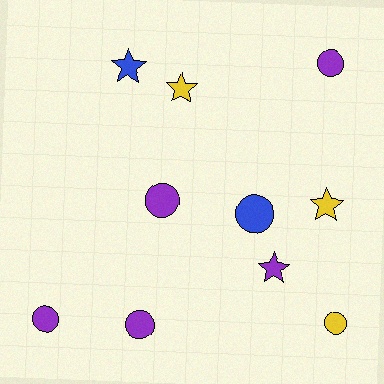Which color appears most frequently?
Purple, with 5 objects.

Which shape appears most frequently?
Circle, with 6 objects.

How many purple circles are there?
There are 4 purple circles.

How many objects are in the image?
There are 10 objects.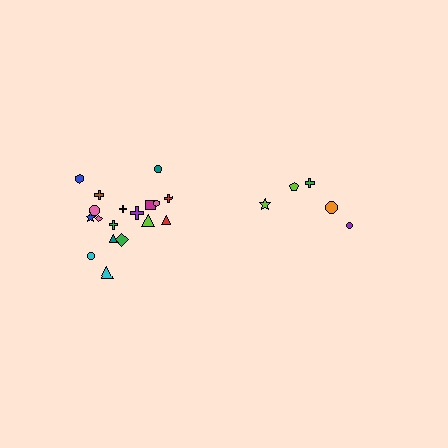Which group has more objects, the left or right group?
The left group.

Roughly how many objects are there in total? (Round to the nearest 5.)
Roughly 25 objects in total.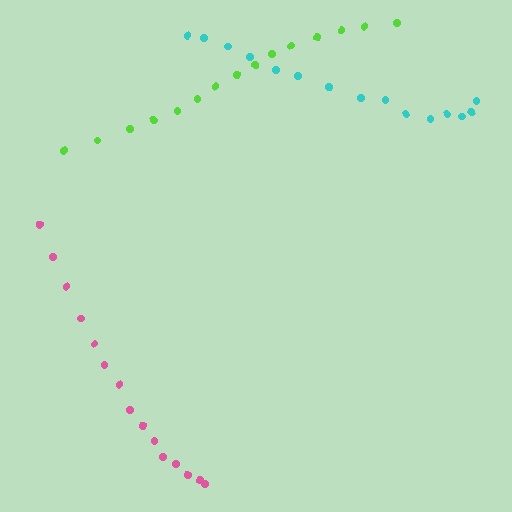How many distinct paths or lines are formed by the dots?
There are 3 distinct paths.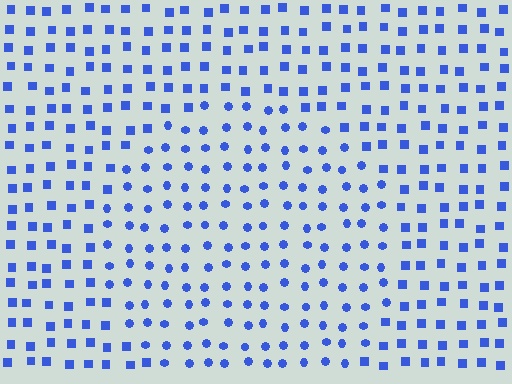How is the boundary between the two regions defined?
The boundary is defined by a change in element shape: circles inside vs. squares outside. All elements share the same color and spacing.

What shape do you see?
I see a circle.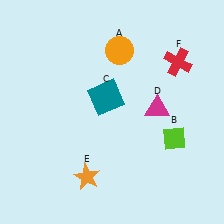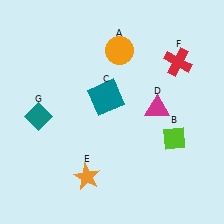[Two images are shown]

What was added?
A teal diamond (G) was added in Image 2.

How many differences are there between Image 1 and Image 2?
There is 1 difference between the two images.